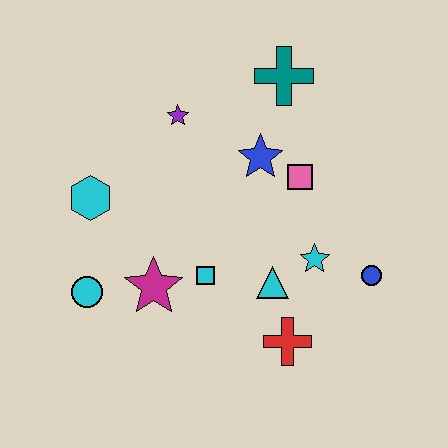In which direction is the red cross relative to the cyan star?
The red cross is below the cyan star.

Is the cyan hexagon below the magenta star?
No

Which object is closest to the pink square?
The blue star is closest to the pink square.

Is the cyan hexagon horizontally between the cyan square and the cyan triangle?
No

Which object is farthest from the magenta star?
The teal cross is farthest from the magenta star.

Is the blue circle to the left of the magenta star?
No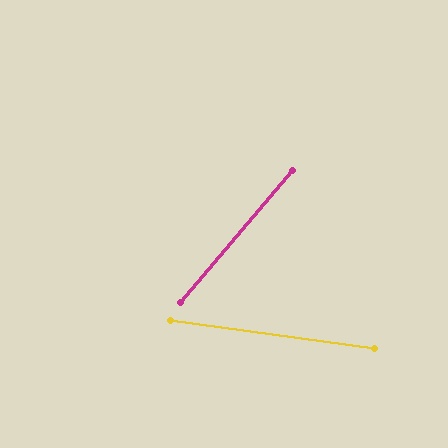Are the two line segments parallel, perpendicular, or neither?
Neither parallel nor perpendicular — they differ by about 58°.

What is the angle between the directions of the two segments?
Approximately 58 degrees.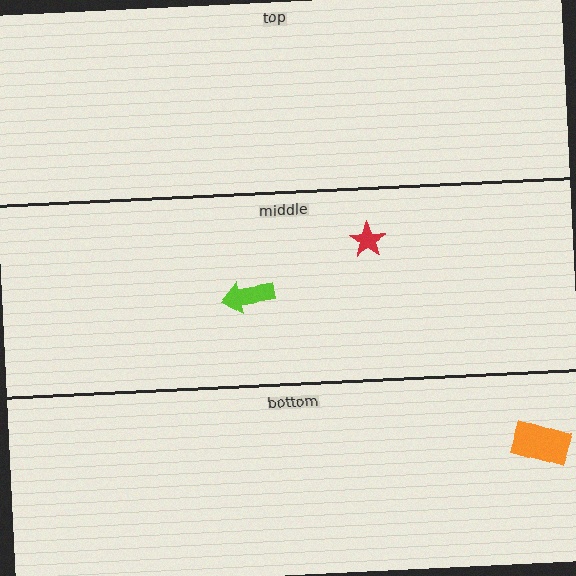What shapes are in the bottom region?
The orange rectangle.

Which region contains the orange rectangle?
The bottom region.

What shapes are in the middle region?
The red star, the lime arrow.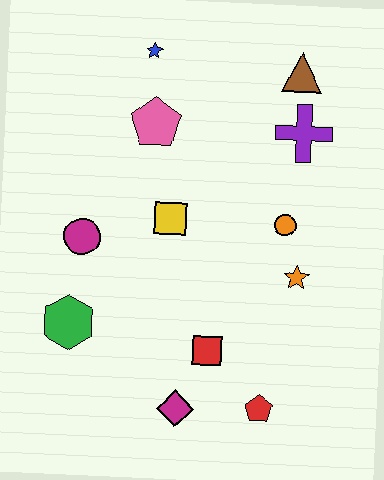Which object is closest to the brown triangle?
The purple cross is closest to the brown triangle.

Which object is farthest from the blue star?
The red pentagon is farthest from the blue star.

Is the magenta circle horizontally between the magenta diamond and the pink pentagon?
No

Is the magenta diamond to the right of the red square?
No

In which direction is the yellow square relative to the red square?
The yellow square is above the red square.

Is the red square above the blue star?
No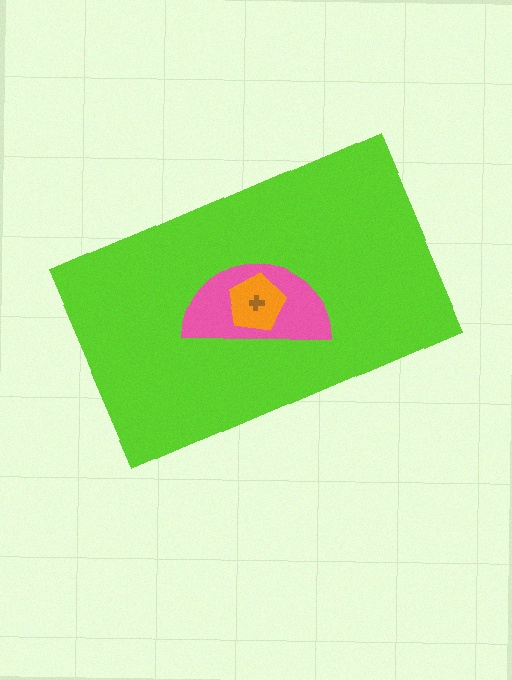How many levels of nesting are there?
4.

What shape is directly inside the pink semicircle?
The orange pentagon.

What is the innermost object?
The brown cross.